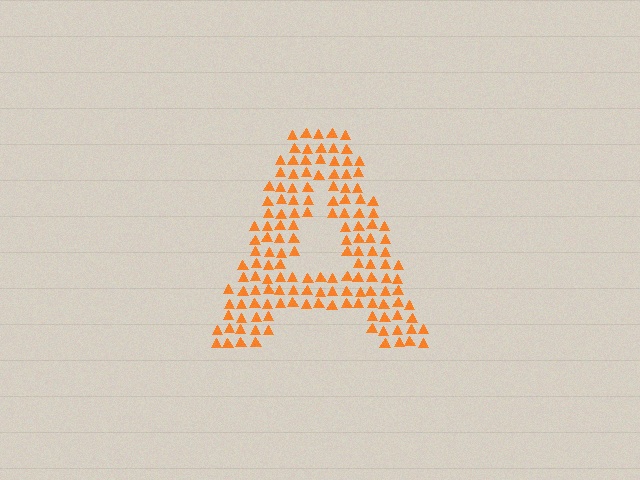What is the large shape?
The large shape is the letter A.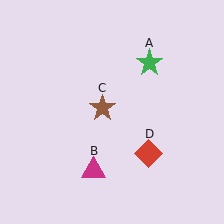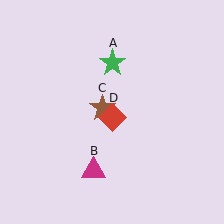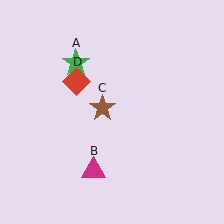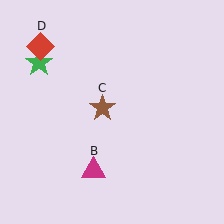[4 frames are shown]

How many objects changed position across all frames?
2 objects changed position: green star (object A), red diamond (object D).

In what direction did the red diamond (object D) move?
The red diamond (object D) moved up and to the left.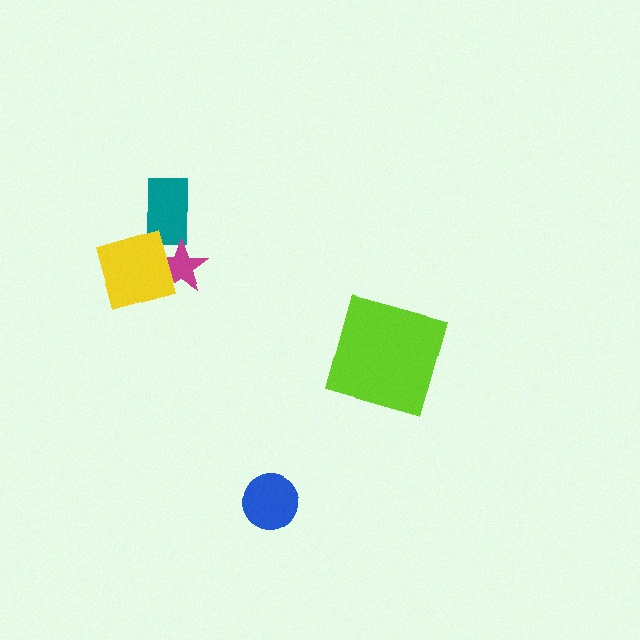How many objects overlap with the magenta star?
1 object overlaps with the magenta star.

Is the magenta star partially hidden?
Yes, it is partially covered by another shape.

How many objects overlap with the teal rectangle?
1 object overlaps with the teal rectangle.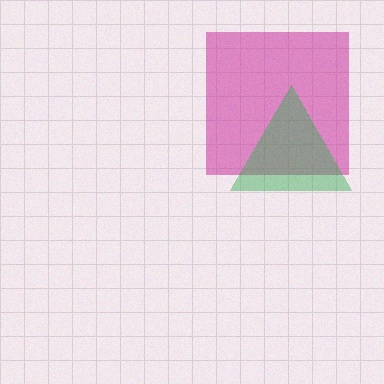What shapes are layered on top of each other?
The layered shapes are: a magenta square, a green triangle.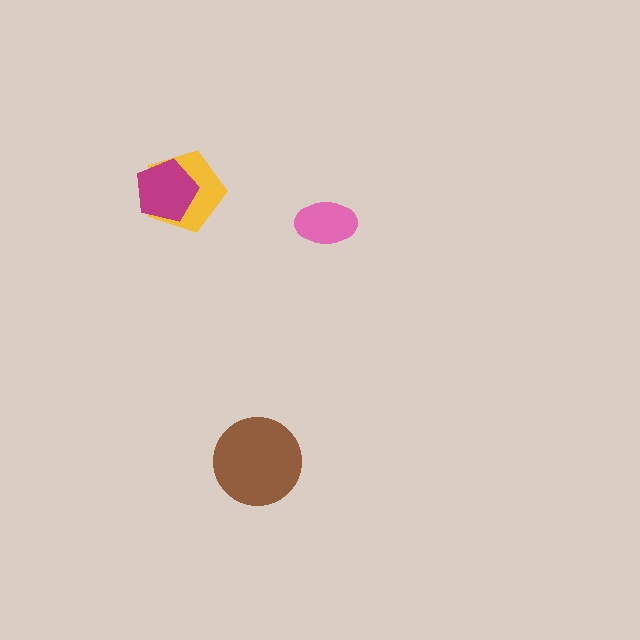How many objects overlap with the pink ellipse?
0 objects overlap with the pink ellipse.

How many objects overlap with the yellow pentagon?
1 object overlaps with the yellow pentagon.